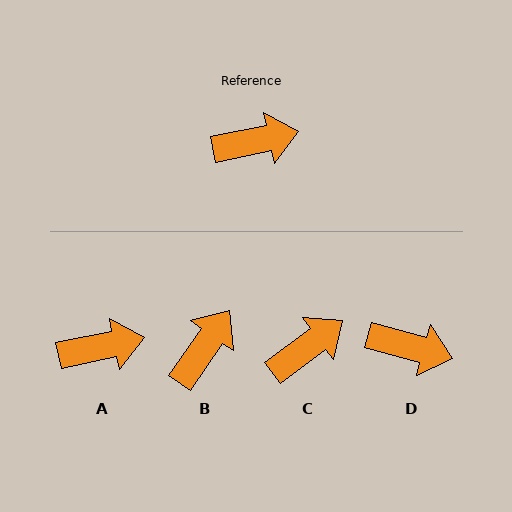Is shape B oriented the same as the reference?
No, it is off by about 44 degrees.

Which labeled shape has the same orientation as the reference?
A.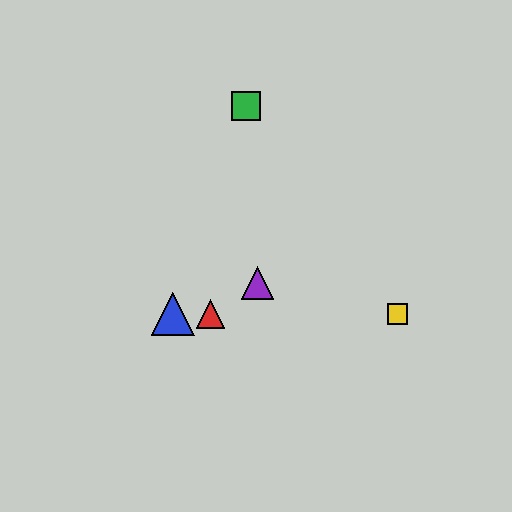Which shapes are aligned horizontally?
The red triangle, the blue triangle, the yellow square are aligned horizontally.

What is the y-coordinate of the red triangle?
The red triangle is at y≈314.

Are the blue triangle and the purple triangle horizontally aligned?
No, the blue triangle is at y≈314 and the purple triangle is at y≈283.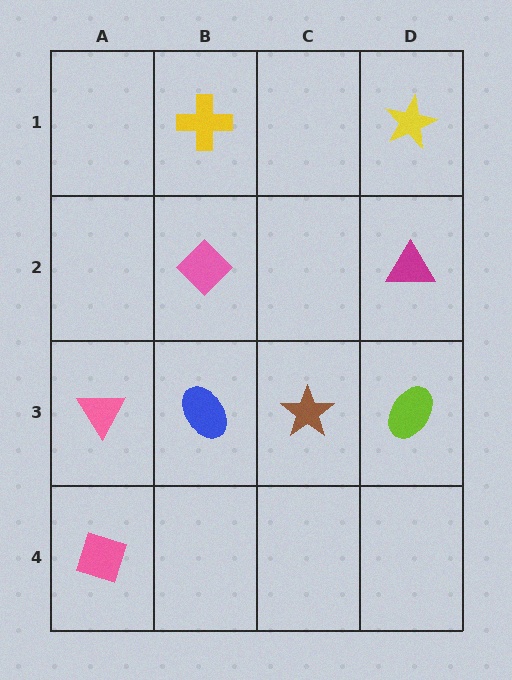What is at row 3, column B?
A blue ellipse.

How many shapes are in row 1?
2 shapes.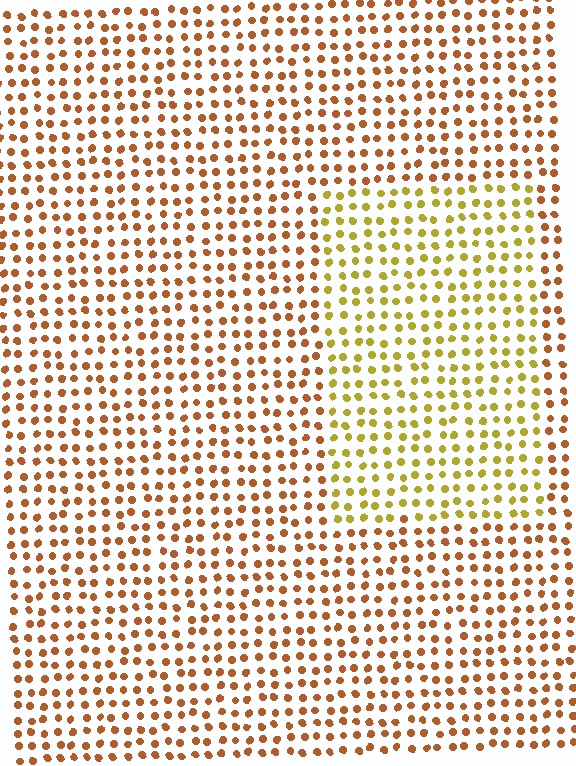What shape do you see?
I see a rectangle.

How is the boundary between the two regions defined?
The boundary is defined purely by a slight shift in hue (about 35 degrees). Spacing, size, and orientation are identical on both sides.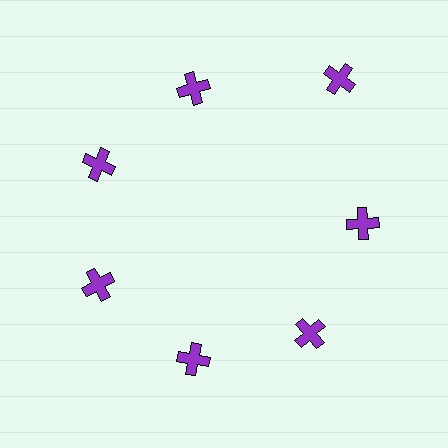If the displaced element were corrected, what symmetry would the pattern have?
It would have 7-fold rotational symmetry — the pattern would map onto itself every 51 degrees.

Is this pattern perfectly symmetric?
No. The 7 purple crosses are arranged in a ring, but one element near the 1 o'clock position is pushed outward from the center, breaking the 7-fold rotational symmetry.